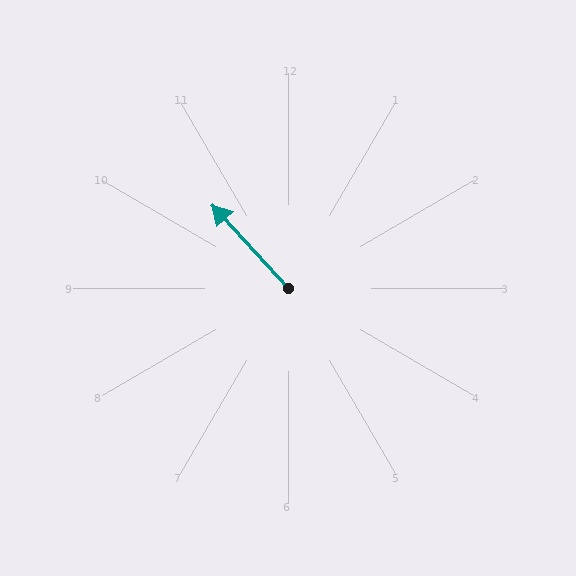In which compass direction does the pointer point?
Northwest.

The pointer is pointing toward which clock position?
Roughly 11 o'clock.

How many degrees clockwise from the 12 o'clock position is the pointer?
Approximately 318 degrees.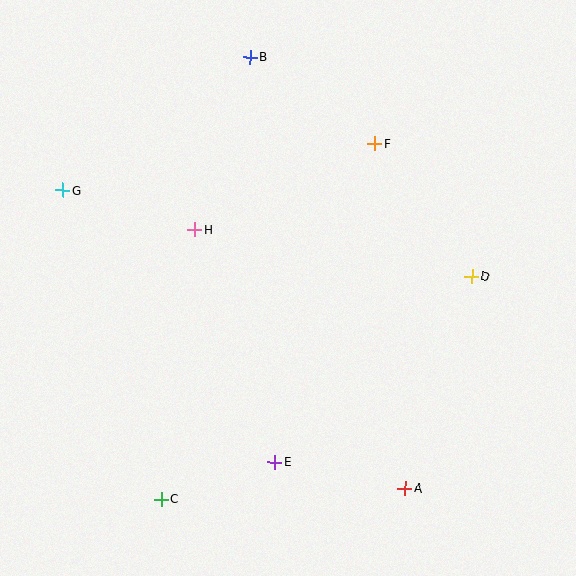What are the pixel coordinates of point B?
Point B is at (250, 57).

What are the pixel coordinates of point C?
Point C is at (161, 499).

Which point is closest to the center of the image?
Point H at (194, 230) is closest to the center.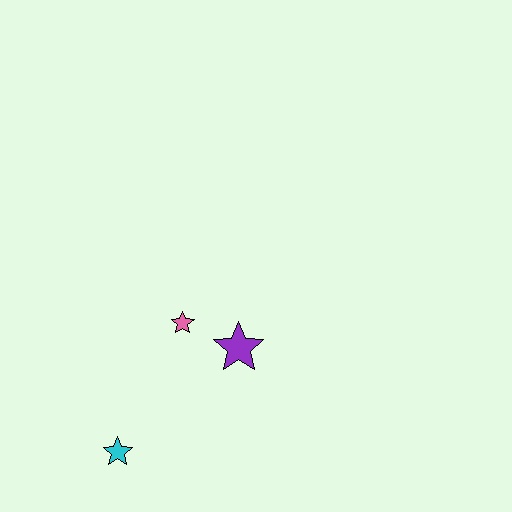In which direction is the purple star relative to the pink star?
The purple star is to the right of the pink star.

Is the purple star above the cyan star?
Yes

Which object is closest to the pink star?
The purple star is closest to the pink star.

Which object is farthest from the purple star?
The cyan star is farthest from the purple star.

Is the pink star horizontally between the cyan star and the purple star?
Yes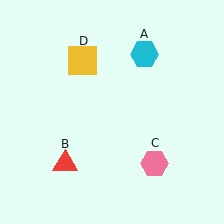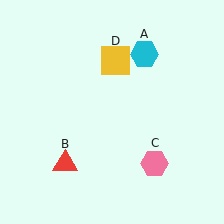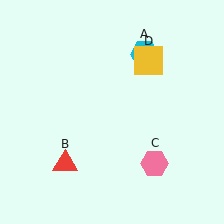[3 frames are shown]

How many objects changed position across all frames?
1 object changed position: yellow square (object D).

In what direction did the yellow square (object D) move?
The yellow square (object D) moved right.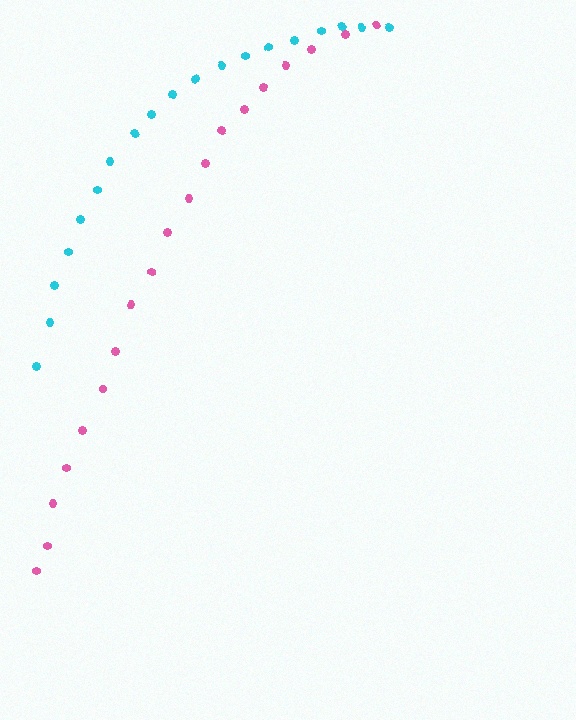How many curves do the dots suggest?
There are 2 distinct paths.